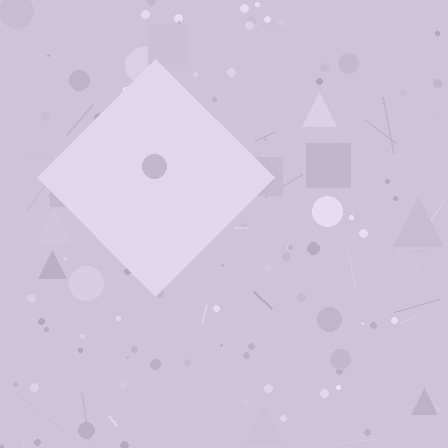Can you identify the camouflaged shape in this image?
The camouflaged shape is a diamond.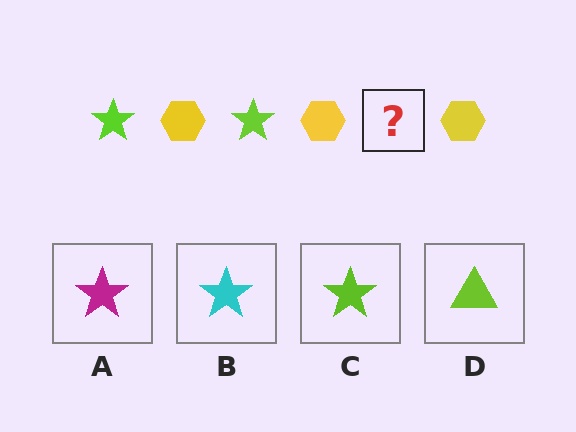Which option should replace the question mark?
Option C.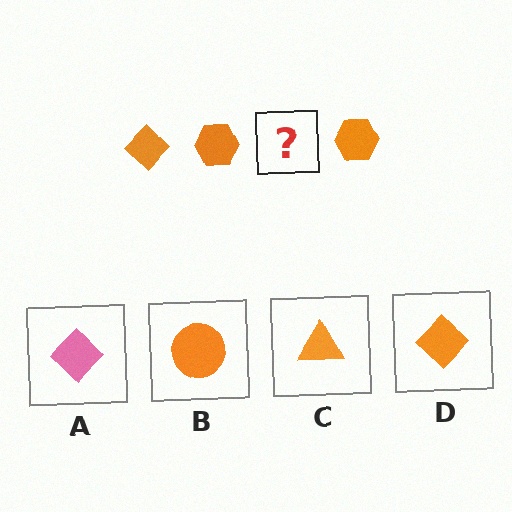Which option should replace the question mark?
Option D.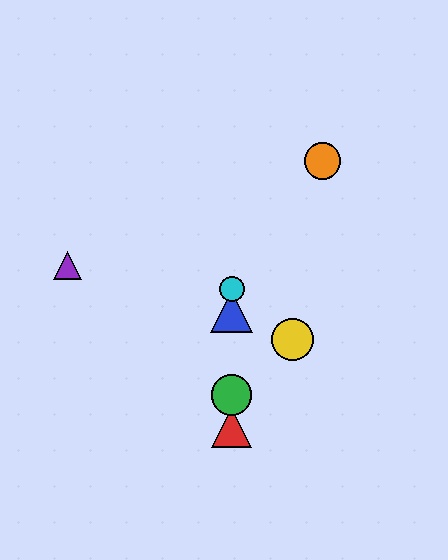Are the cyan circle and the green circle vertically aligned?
Yes, both are at x≈232.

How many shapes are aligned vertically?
4 shapes (the red triangle, the blue triangle, the green circle, the cyan circle) are aligned vertically.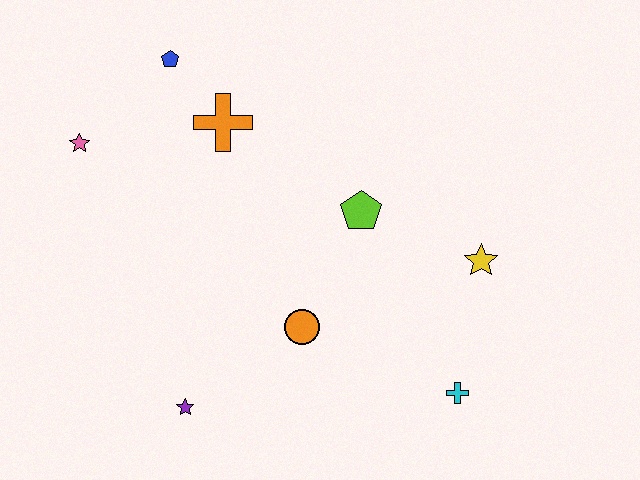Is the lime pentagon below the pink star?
Yes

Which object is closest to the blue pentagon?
The orange cross is closest to the blue pentagon.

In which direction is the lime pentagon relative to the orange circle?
The lime pentagon is above the orange circle.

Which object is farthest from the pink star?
The cyan cross is farthest from the pink star.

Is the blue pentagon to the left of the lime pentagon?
Yes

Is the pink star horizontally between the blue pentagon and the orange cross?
No